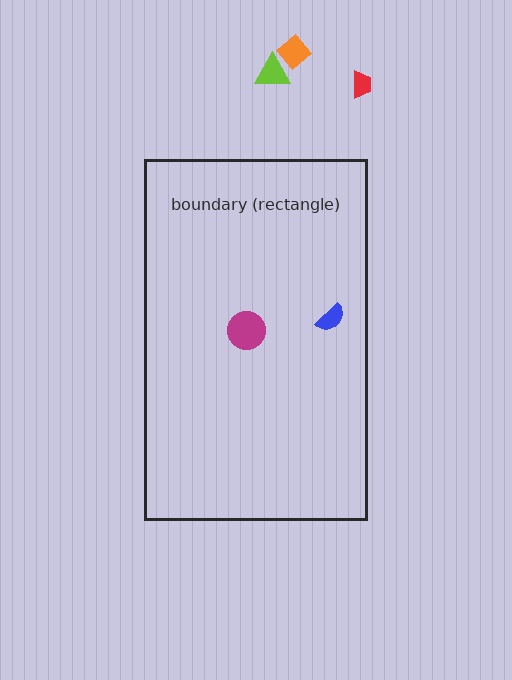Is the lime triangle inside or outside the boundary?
Outside.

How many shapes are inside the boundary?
2 inside, 3 outside.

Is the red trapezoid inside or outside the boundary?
Outside.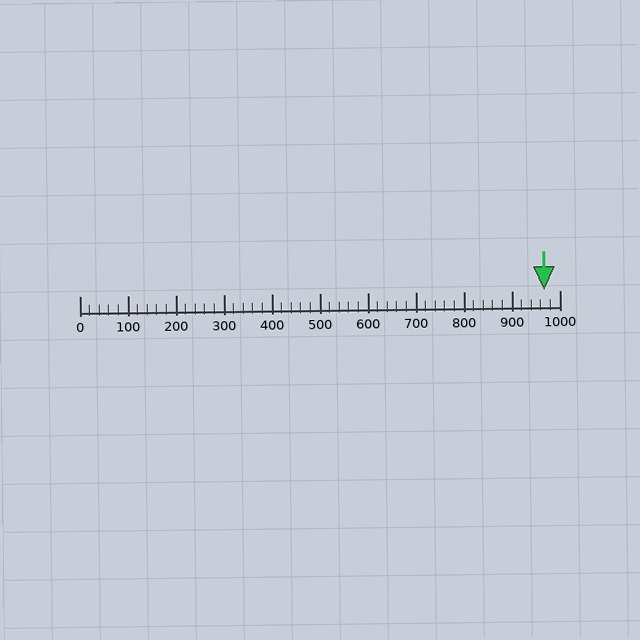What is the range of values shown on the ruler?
The ruler shows values from 0 to 1000.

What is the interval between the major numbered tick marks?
The major tick marks are spaced 100 units apart.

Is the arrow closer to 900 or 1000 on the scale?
The arrow is closer to 1000.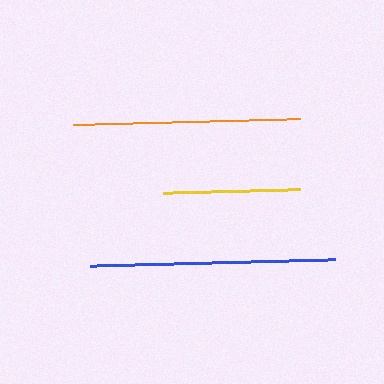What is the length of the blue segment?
The blue segment is approximately 246 pixels long.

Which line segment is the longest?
The blue line is the longest at approximately 246 pixels.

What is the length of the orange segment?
The orange segment is approximately 228 pixels long.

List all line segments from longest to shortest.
From longest to shortest: blue, orange, yellow.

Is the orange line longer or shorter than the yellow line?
The orange line is longer than the yellow line.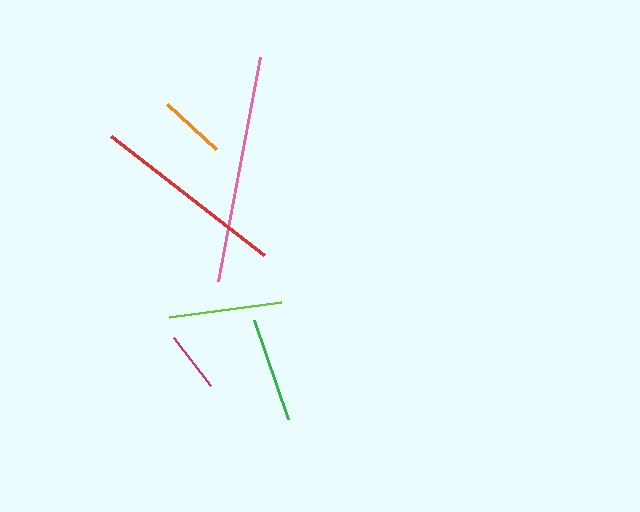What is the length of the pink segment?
The pink segment is approximately 228 pixels long.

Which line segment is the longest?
The pink line is the longest at approximately 228 pixels.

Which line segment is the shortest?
The magenta line is the shortest at approximately 60 pixels.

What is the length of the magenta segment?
The magenta segment is approximately 60 pixels long.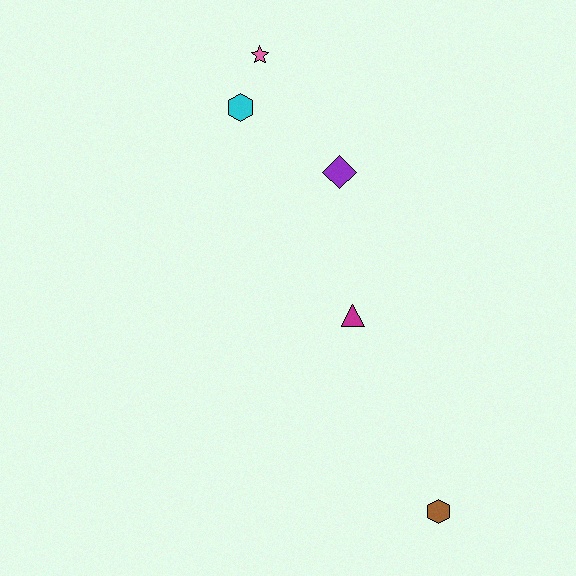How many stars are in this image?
There is 1 star.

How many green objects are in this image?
There are no green objects.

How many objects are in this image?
There are 5 objects.